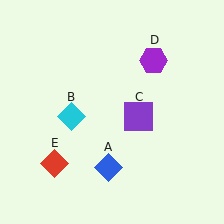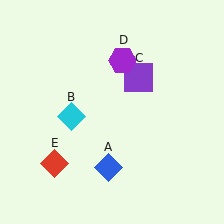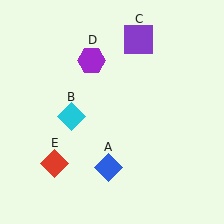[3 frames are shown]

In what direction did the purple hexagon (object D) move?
The purple hexagon (object D) moved left.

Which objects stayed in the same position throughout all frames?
Blue diamond (object A) and cyan diamond (object B) and red diamond (object E) remained stationary.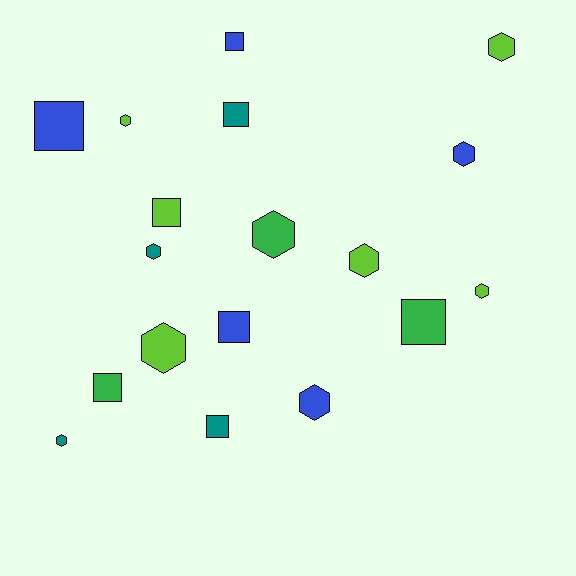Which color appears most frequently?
Lime, with 6 objects.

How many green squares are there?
There are 2 green squares.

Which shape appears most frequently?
Hexagon, with 10 objects.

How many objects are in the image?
There are 18 objects.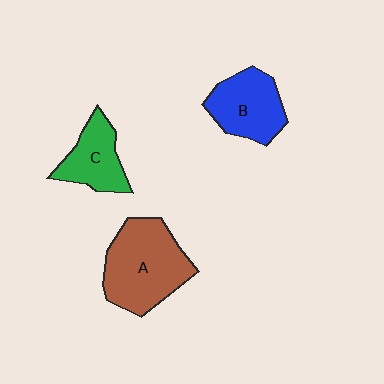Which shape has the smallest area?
Shape C (green).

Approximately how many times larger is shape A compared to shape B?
Approximately 1.4 times.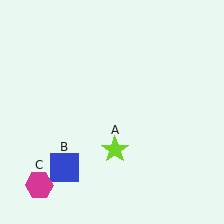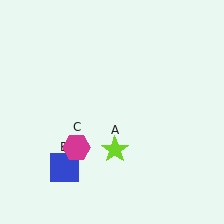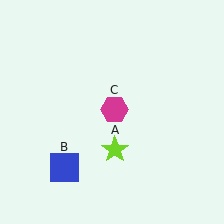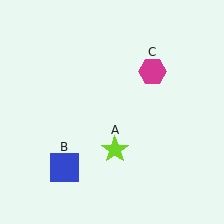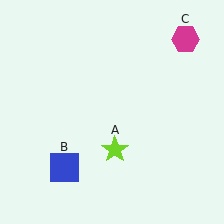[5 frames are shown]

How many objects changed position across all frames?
1 object changed position: magenta hexagon (object C).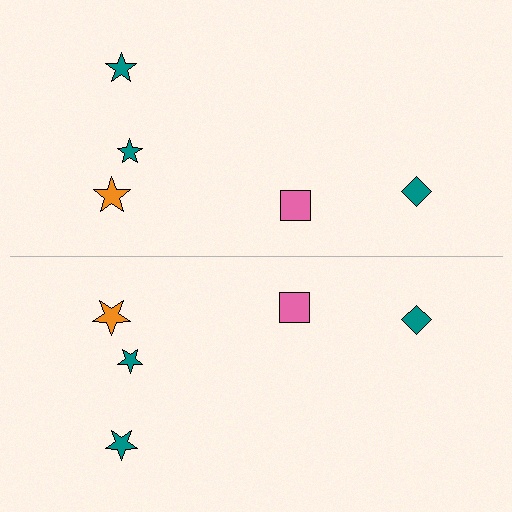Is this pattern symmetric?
Yes, this pattern has bilateral (reflection) symmetry.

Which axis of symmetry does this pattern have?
The pattern has a horizontal axis of symmetry running through the center of the image.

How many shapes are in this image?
There are 10 shapes in this image.